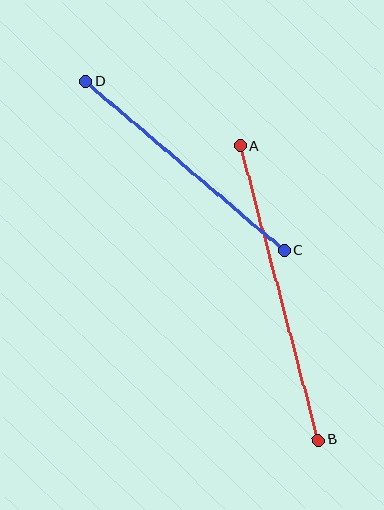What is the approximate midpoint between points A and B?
The midpoint is at approximately (279, 293) pixels.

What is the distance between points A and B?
The distance is approximately 304 pixels.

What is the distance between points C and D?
The distance is approximately 261 pixels.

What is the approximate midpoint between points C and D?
The midpoint is at approximately (185, 166) pixels.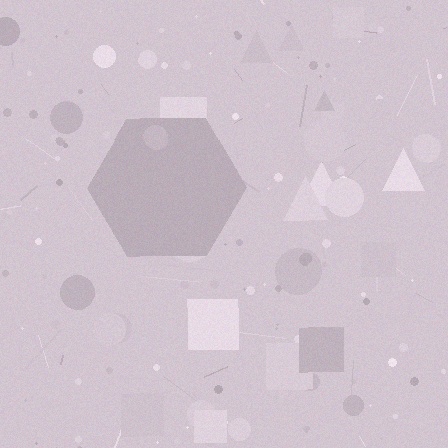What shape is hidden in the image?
A hexagon is hidden in the image.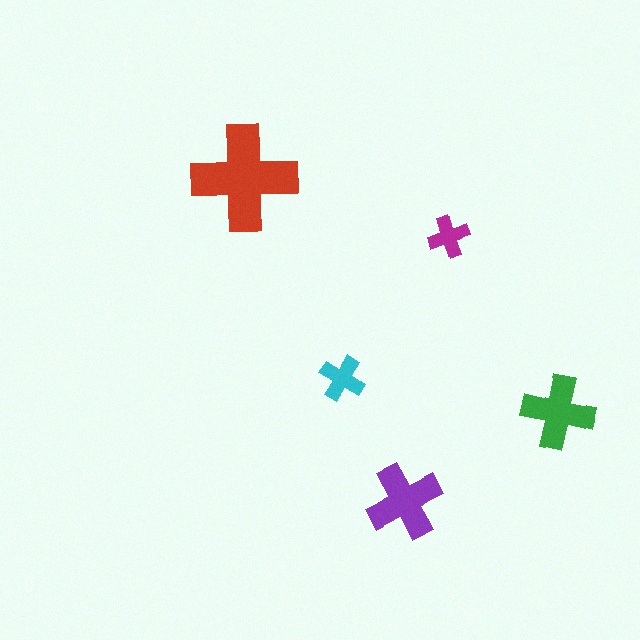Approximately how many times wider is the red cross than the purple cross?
About 1.5 times wider.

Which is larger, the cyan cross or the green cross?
The green one.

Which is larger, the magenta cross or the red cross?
The red one.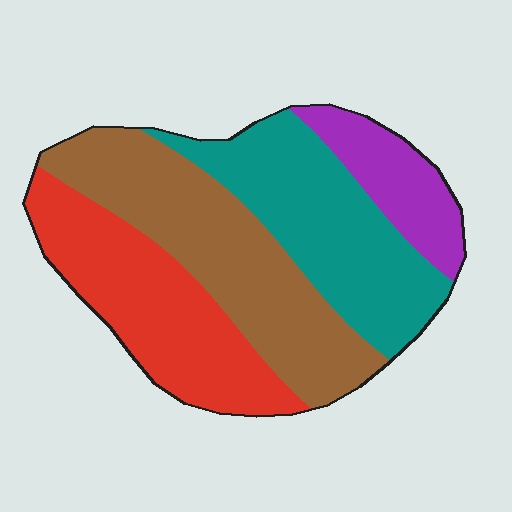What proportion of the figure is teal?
Teal covers around 30% of the figure.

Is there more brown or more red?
Brown.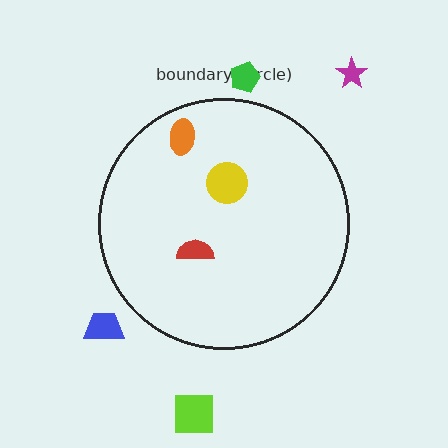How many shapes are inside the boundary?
3 inside, 4 outside.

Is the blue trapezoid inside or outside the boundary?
Outside.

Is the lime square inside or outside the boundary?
Outside.